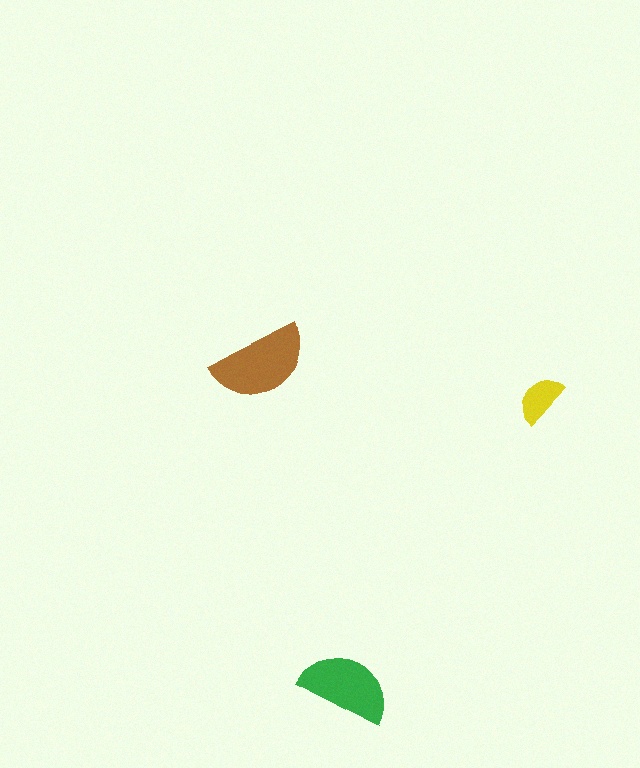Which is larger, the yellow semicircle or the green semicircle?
The green one.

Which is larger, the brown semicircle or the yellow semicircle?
The brown one.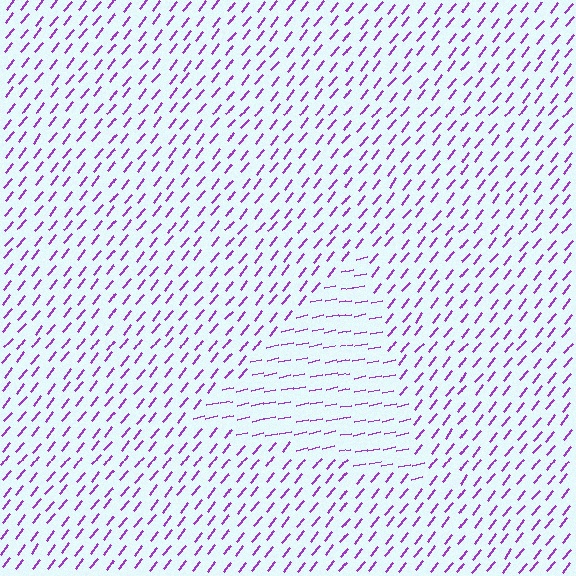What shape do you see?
I see a triangle.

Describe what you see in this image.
The image is filled with small purple line segments. A triangle region in the image has lines oriented differently from the surrounding lines, creating a visible texture boundary.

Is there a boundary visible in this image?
Yes, there is a texture boundary formed by a change in line orientation.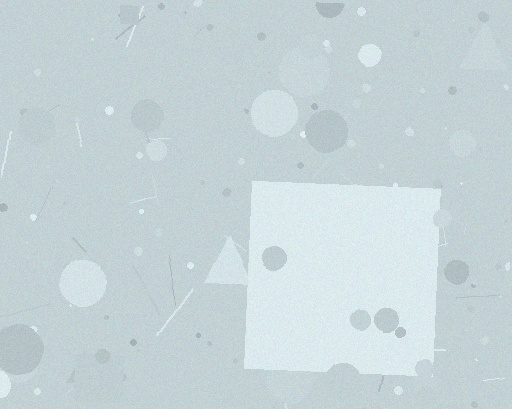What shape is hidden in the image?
A square is hidden in the image.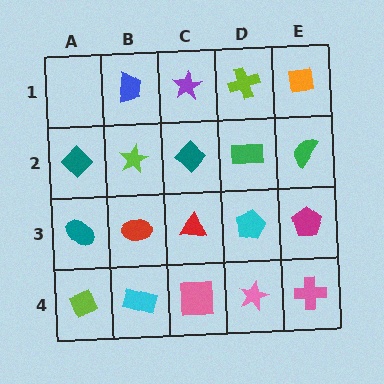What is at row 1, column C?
A purple star.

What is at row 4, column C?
A pink square.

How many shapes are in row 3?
5 shapes.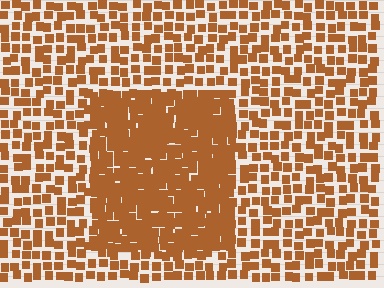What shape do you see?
I see a rectangle.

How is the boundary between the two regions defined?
The boundary is defined by a change in element density (approximately 2.0x ratio). All elements are the same color, size, and shape.